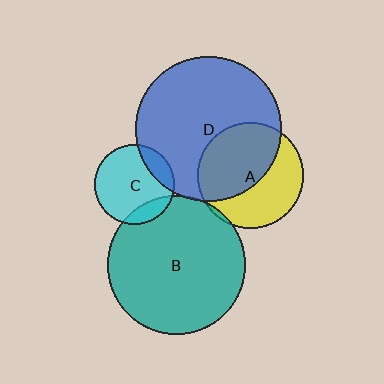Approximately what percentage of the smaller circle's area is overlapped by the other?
Approximately 5%.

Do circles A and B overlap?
Yes.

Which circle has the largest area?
Circle D (blue).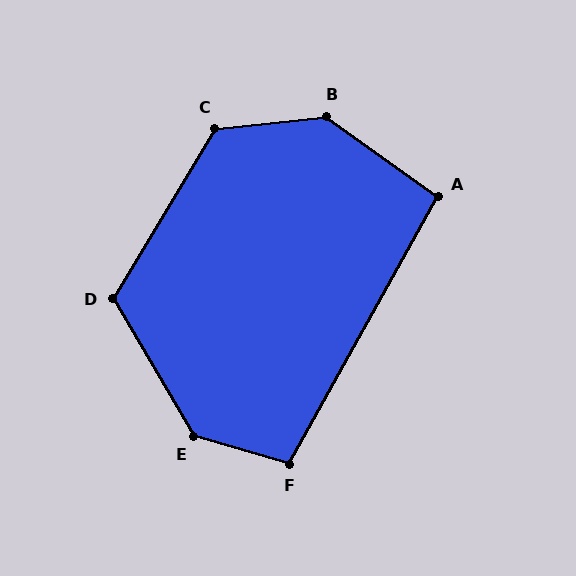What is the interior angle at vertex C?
Approximately 127 degrees (obtuse).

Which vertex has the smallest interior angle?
A, at approximately 97 degrees.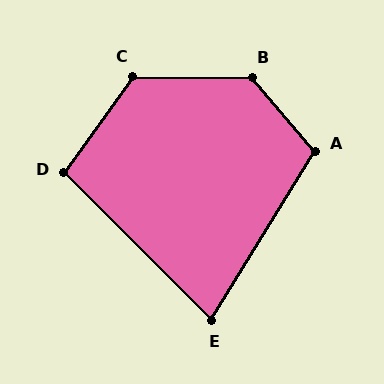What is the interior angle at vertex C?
Approximately 125 degrees (obtuse).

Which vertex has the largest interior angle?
B, at approximately 130 degrees.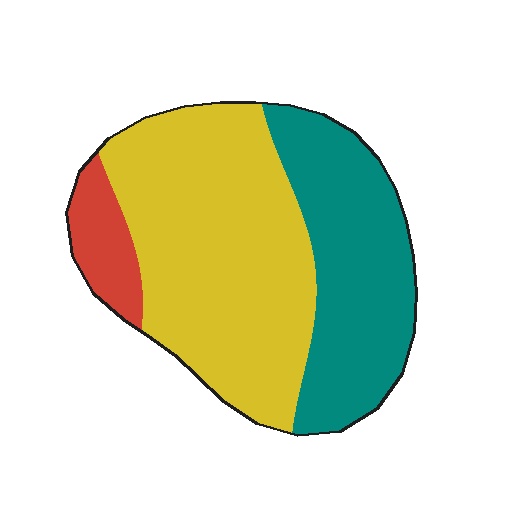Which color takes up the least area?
Red, at roughly 10%.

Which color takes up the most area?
Yellow, at roughly 55%.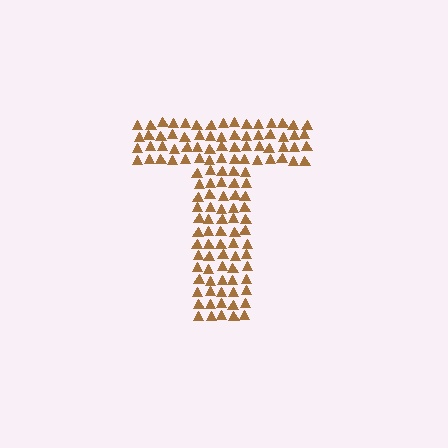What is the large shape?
The large shape is the letter T.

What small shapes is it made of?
It is made of small triangles.